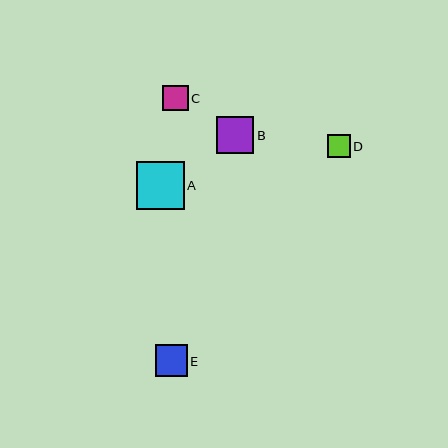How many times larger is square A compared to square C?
Square A is approximately 1.9 times the size of square C.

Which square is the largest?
Square A is the largest with a size of approximately 48 pixels.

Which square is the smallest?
Square D is the smallest with a size of approximately 23 pixels.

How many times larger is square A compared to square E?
Square A is approximately 1.5 times the size of square E.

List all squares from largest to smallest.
From largest to smallest: A, B, E, C, D.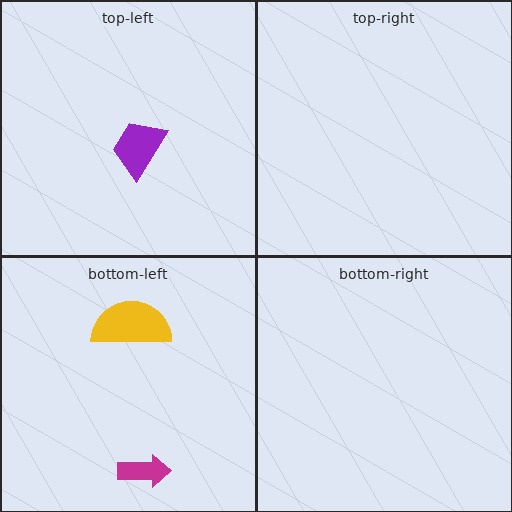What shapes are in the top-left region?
The purple trapezoid.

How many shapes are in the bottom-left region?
2.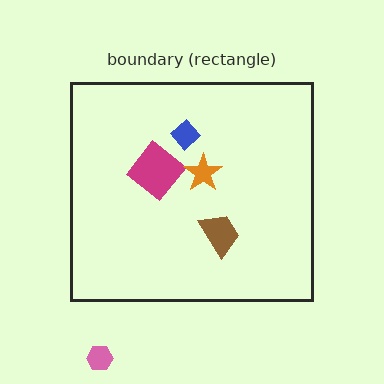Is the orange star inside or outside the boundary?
Inside.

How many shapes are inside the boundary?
4 inside, 1 outside.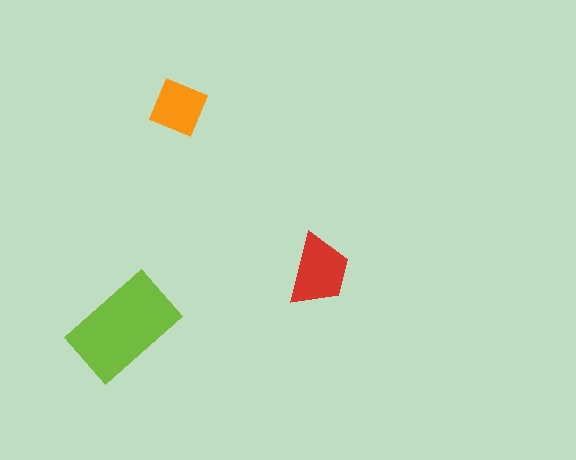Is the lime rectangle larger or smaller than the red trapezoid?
Larger.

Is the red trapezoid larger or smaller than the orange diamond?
Larger.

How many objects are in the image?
There are 3 objects in the image.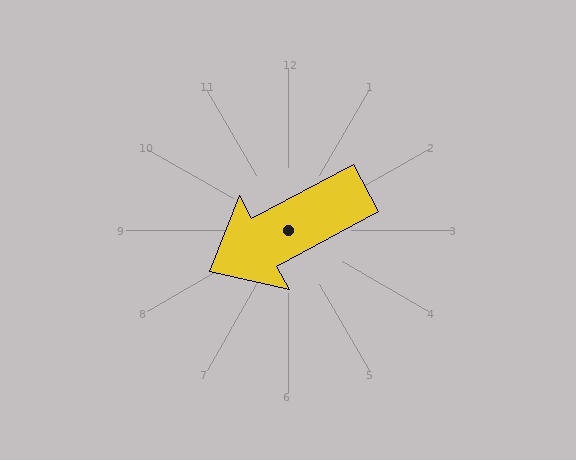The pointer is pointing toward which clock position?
Roughly 8 o'clock.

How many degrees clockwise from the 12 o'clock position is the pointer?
Approximately 242 degrees.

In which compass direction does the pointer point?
Southwest.